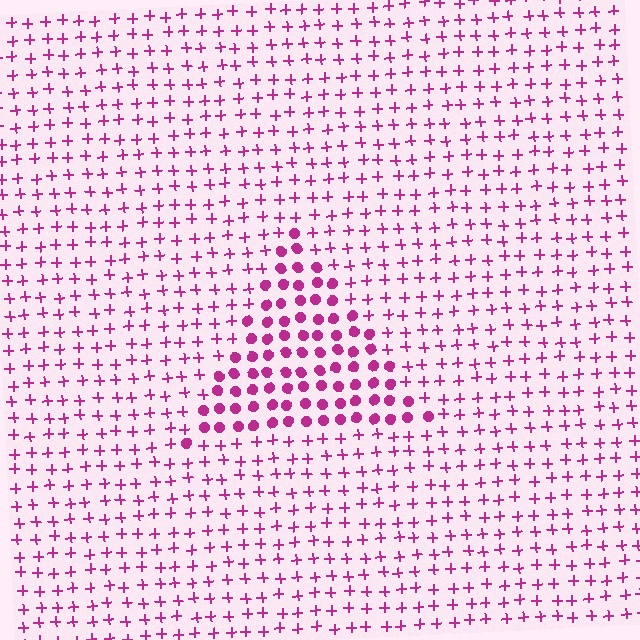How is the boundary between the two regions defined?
The boundary is defined by a change in element shape: circles inside vs. plus signs outside. All elements share the same color and spacing.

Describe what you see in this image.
The image is filled with small magenta elements arranged in a uniform grid. A triangle-shaped region contains circles, while the surrounding area contains plus signs. The boundary is defined purely by the change in element shape.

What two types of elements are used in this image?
The image uses circles inside the triangle region and plus signs outside it.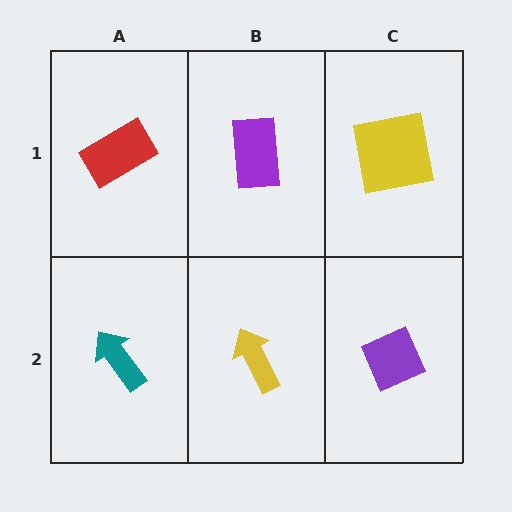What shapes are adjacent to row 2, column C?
A yellow square (row 1, column C), a yellow arrow (row 2, column B).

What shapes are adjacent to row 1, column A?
A teal arrow (row 2, column A), a purple rectangle (row 1, column B).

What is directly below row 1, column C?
A purple diamond.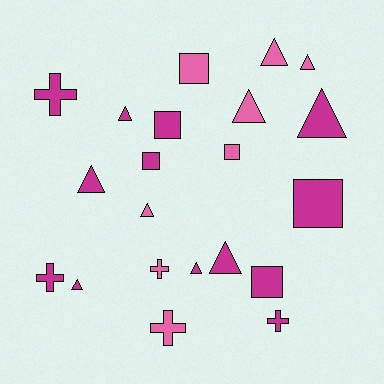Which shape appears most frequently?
Triangle, with 10 objects.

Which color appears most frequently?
Magenta, with 13 objects.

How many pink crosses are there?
There are 2 pink crosses.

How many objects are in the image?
There are 21 objects.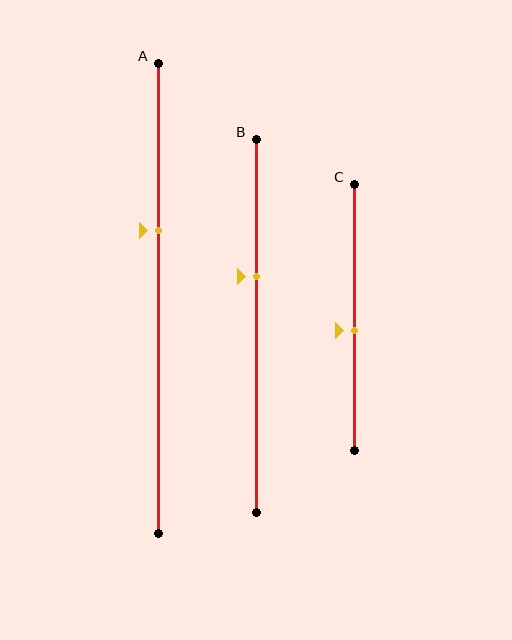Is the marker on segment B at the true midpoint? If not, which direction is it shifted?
No, the marker on segment B is shifted upward by about 13% of the segment length.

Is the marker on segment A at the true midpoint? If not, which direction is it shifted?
No, the marker on segment A is shifted upward by about 14% of the segment length.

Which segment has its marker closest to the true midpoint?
Segment C has its marker closest to the true midpoint.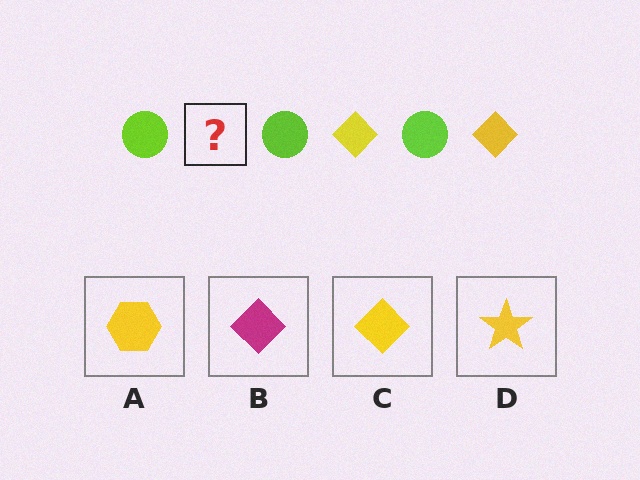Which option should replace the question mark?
Option C.